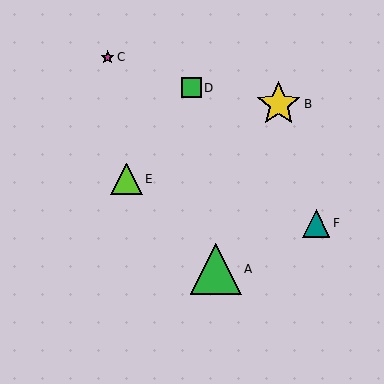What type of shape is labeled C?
Shape C is a magenta star.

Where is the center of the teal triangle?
The center of the teal triangle is at (316, 223).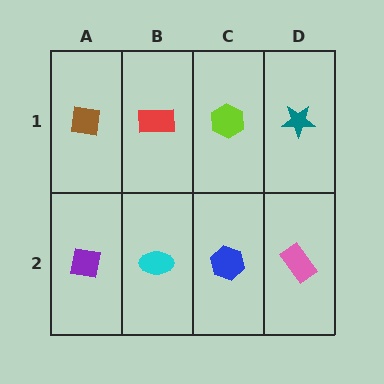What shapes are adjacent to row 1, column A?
A purple square (row 2, column A), a red rectangle (row 1, column B).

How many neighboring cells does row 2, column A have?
2.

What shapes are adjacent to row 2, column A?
A brown square (row 1, column A), a cyan ellipse (row 2, column B).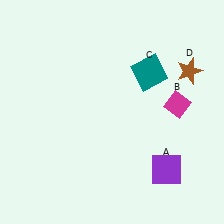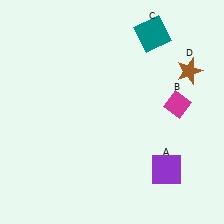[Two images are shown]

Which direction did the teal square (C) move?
The teal square (C) moved up.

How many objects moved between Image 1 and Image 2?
1 object moved between the two images.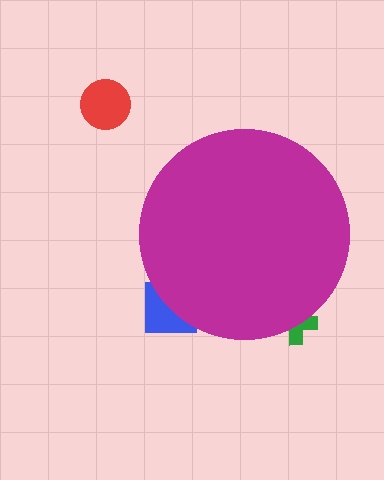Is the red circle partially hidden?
No, the red circle is fully visible.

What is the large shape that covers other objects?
A magenta circle.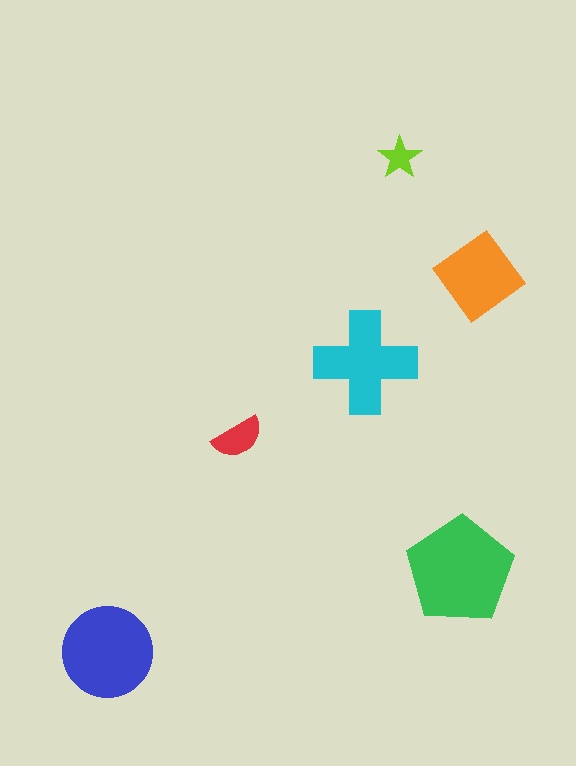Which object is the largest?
The green pentagon.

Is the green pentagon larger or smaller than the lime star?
Larger.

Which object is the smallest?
The lime star.